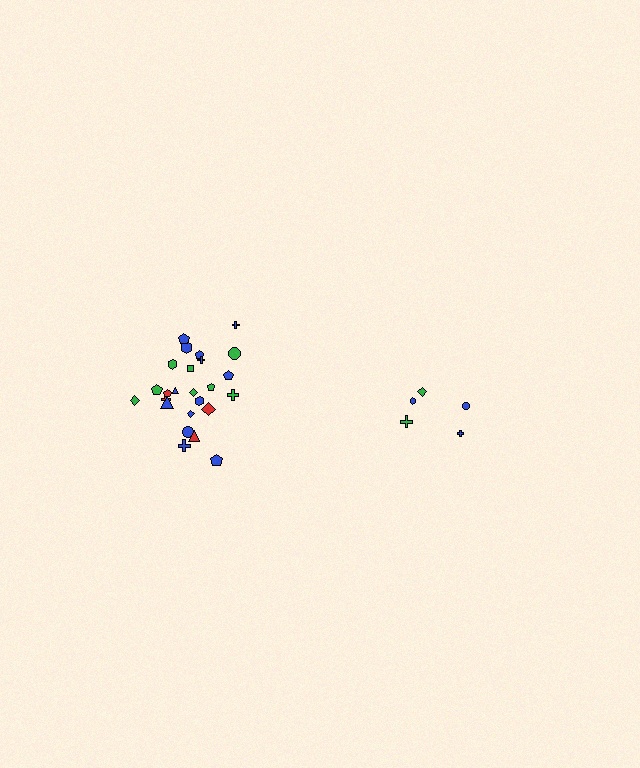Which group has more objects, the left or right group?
The left group.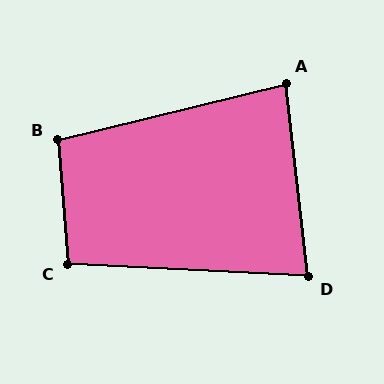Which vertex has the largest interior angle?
B, at approximately 99 degrees.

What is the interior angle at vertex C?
Approximately 97 degrees (obtuse).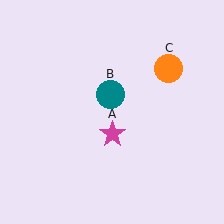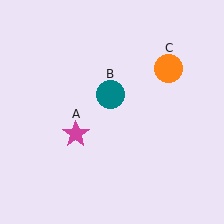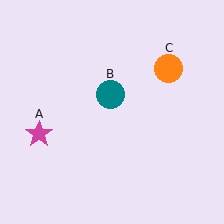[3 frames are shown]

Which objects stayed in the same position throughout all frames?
Teal circle (object B) and orange circle (object C) remained stationary.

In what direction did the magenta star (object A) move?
The magenta star (object A) moved left.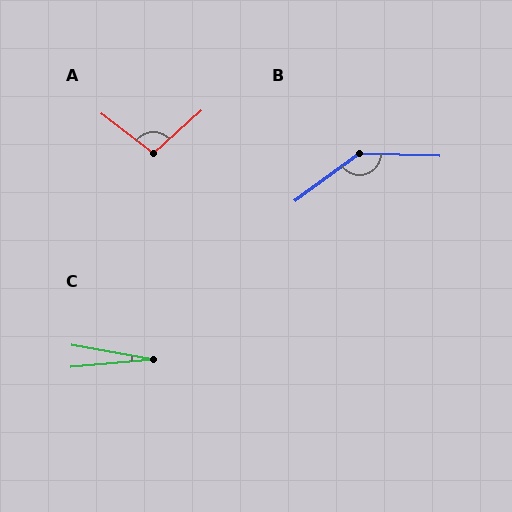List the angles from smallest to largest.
C (15°), A (100°), B (142°).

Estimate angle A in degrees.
Approximately 100 degrees.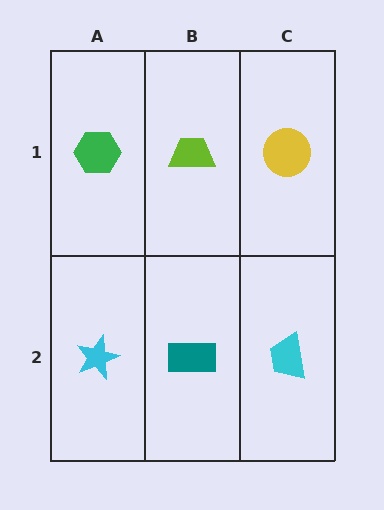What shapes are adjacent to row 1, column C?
A cyan trapezoid (row 2, column C), a lime trapezoid (row 1, column B).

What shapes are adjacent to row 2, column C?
A yellow circle (row 1, column C), a teal rectangle (row 2, column B).